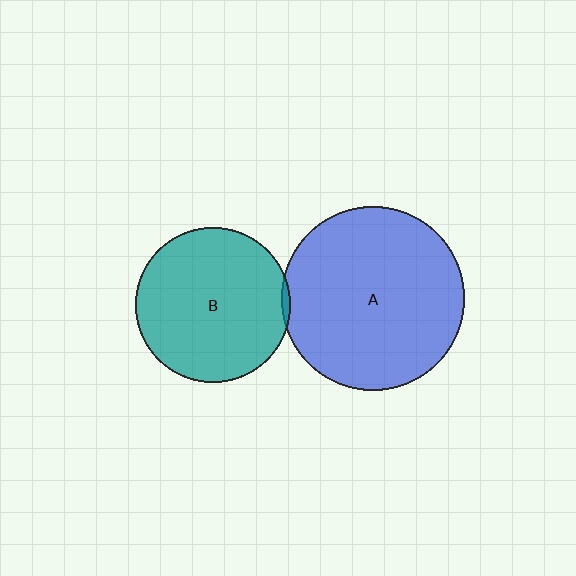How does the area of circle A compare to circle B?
Approximately 1.4 times.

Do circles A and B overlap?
Yes.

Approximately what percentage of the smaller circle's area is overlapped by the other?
Approximately 5%.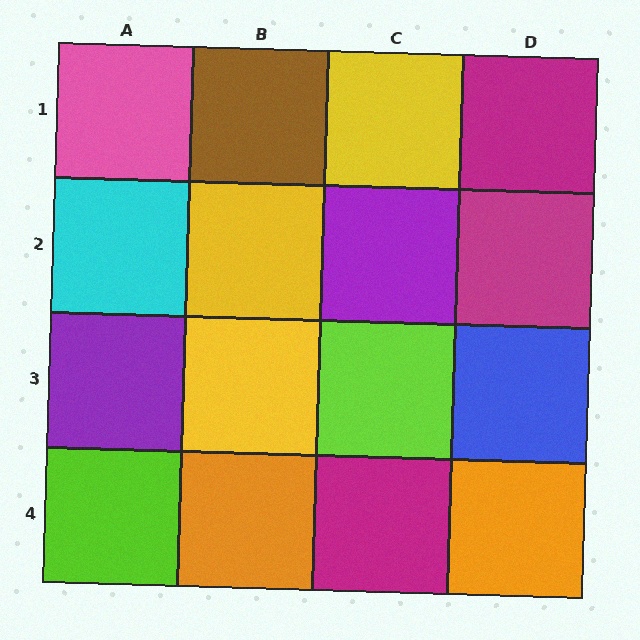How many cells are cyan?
1 cell is cyan.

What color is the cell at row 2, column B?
Yellow.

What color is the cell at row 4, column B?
Orange.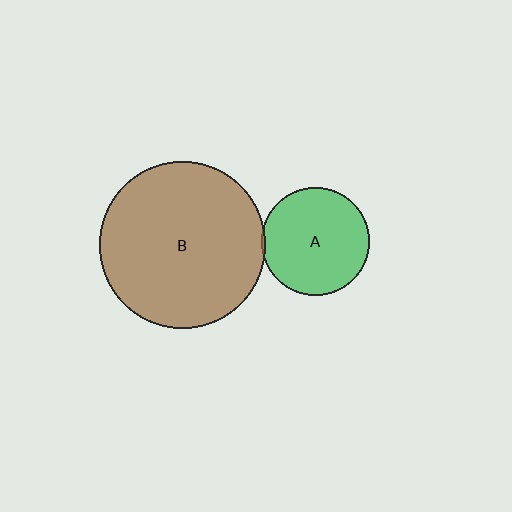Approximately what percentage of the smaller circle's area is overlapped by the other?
Approximately 5%.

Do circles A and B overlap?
Yes.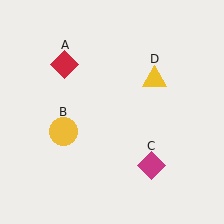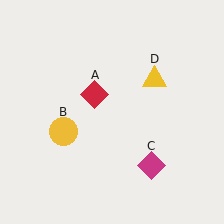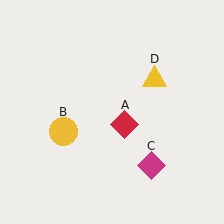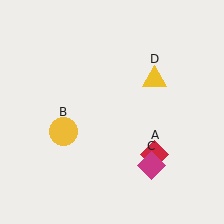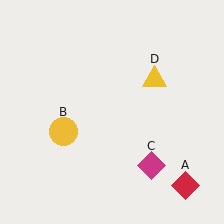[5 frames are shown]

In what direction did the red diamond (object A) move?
The red diamond (object A) moved down and to the right.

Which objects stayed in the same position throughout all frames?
Yellow circle (object B) and magenta diamond (object C) and yellow triangle (object D) remained stationary.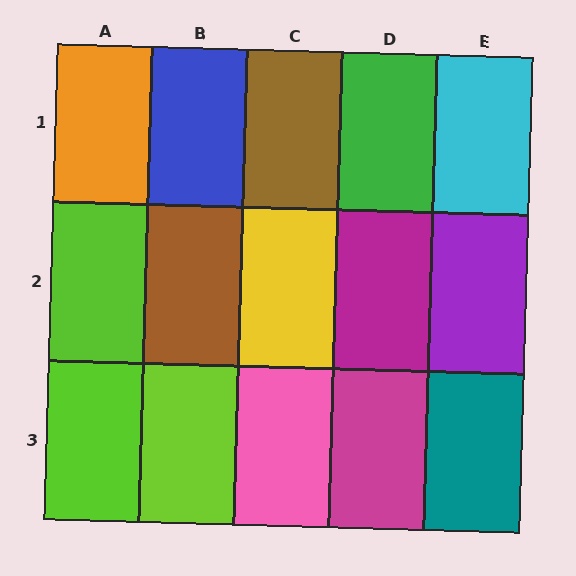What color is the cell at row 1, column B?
Blue.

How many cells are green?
1 cell is green.